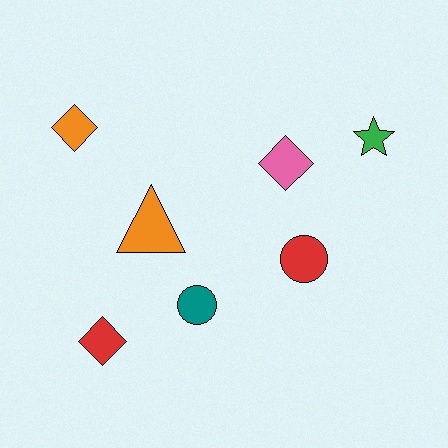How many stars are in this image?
There is 1 star.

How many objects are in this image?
There are 7 objects.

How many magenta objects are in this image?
There are no magenta objects.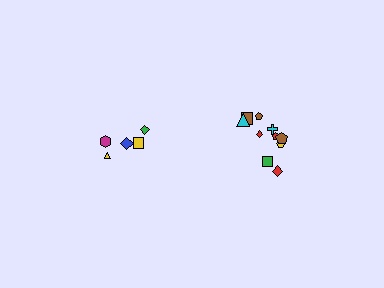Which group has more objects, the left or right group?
The right group.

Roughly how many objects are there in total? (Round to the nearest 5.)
Roughly 15 objects in total.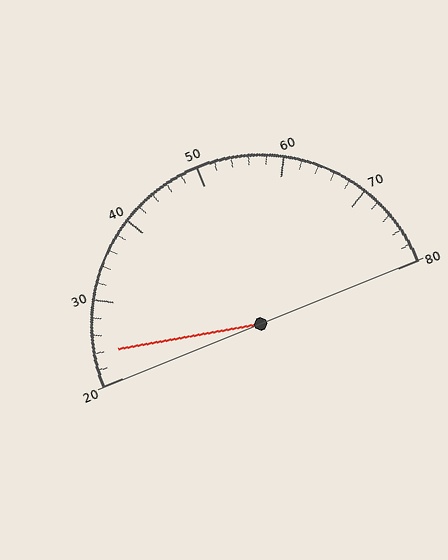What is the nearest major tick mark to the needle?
The nearest major tick mark is 20.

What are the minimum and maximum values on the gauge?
The gauge ranges from 20 to 80.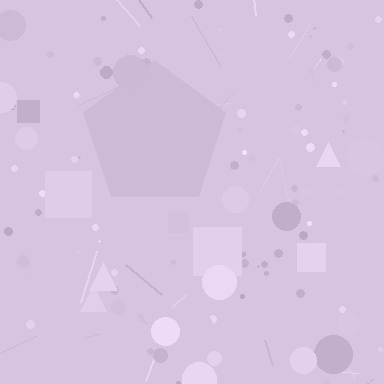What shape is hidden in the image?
A pentagon is hidden in the image.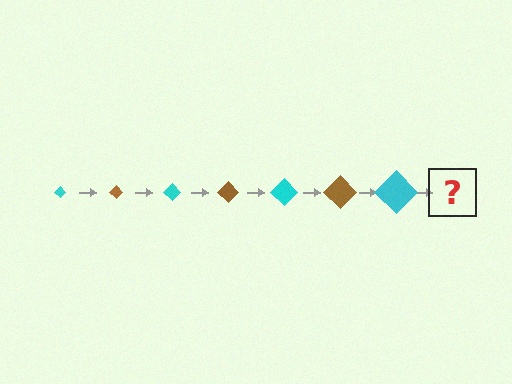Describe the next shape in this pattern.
It should be a brown diamond, larger than the previous one.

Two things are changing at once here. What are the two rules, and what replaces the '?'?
The two rules are that the diamond grows larger each step and the color cycles through cyan and brown. The '?' should be a brown diamond, larger than the previous one.